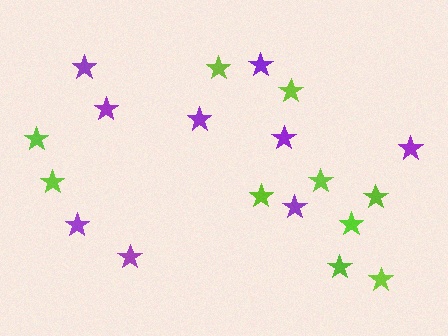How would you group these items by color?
There are 2 groups: one group of lime stars (10) and one group of purple stars (9).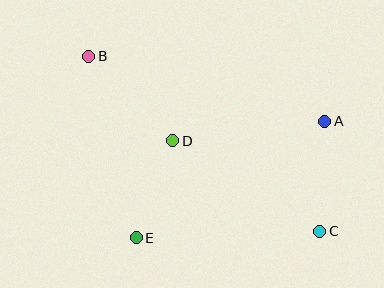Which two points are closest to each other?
Points D and E are closest to each other.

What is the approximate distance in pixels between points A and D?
The distance between A and D is approximately 153 pixels.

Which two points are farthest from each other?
Points B and C are farthest from each other.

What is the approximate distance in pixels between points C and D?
The distance between C and D is approximately 173 pixels.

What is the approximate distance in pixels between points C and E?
The distance between C and E is approximately 184 pixels.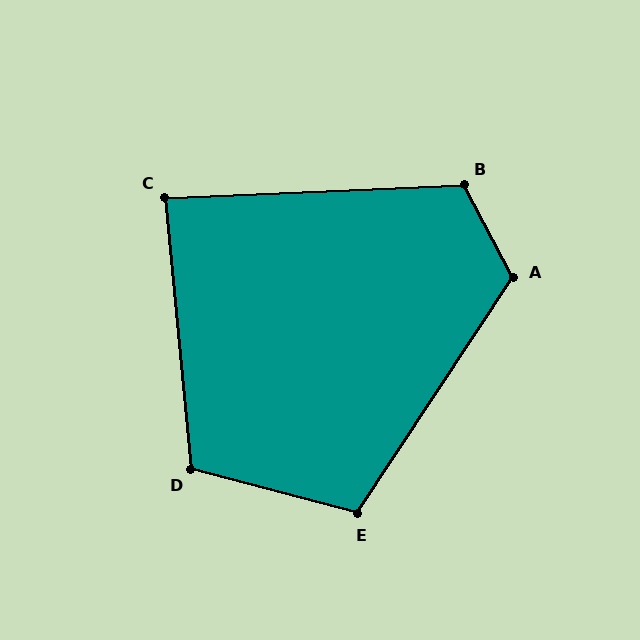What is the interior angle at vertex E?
Approximately 108 degrees (obtuse).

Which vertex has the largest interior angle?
A, at approximately 119 degrees.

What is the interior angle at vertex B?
Approximately 115 degrees (obtuse).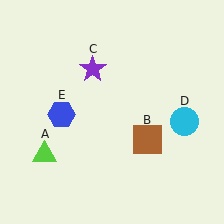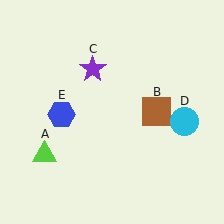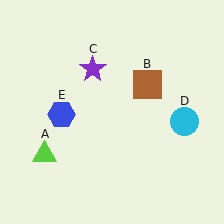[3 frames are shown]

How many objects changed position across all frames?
1 object changed position: brown square (object B).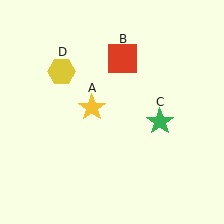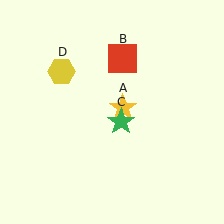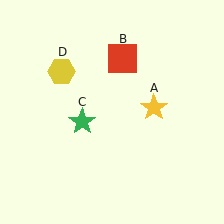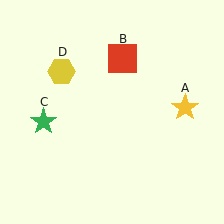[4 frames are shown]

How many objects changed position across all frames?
2 objects changed position: yellow star (object A), green star (object C).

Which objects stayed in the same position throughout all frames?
Red square (object B) and yellow hexagon (object D) remained stationary.